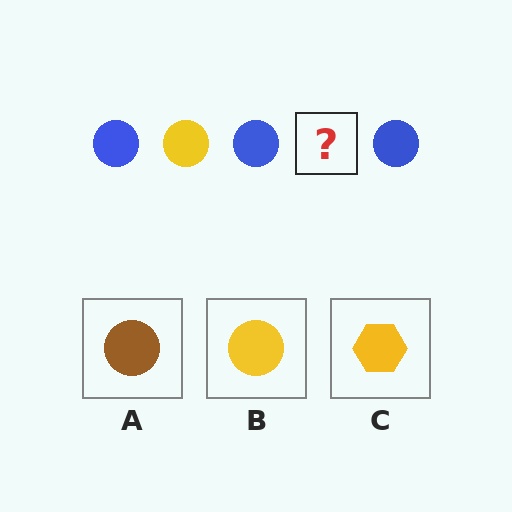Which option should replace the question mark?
Option B.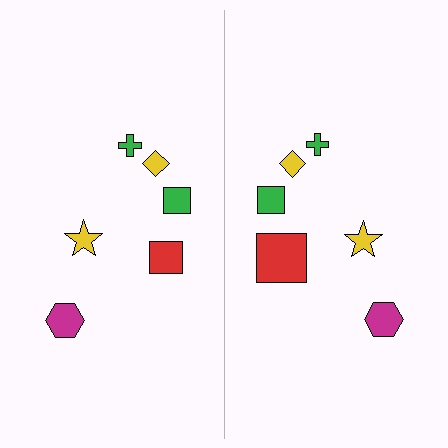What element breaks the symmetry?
The red square on the right side has a different size than its mirror counterpart.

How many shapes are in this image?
There are 12 shapes in this image.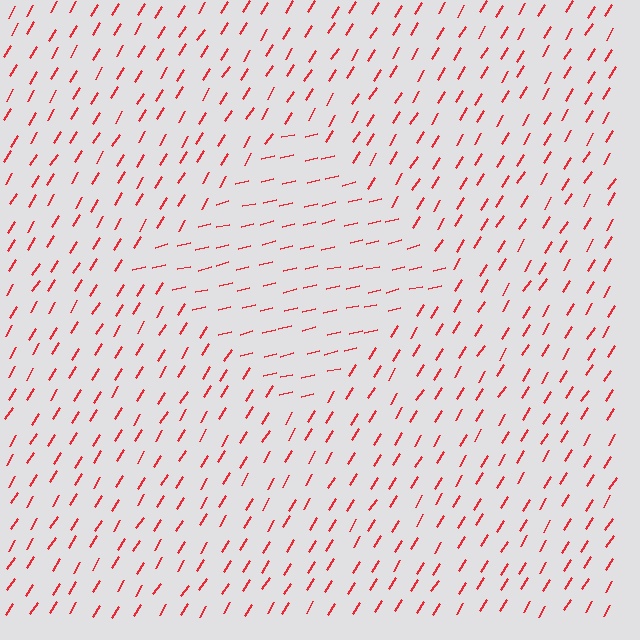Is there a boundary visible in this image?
Yes, there is a texture boundary formed by a change in line orientation.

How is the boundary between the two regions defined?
The boundary is defined purely by a change in line orientation (approximately 45 degrees difference). All lines are the same color and thickness.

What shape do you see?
I see a diamond.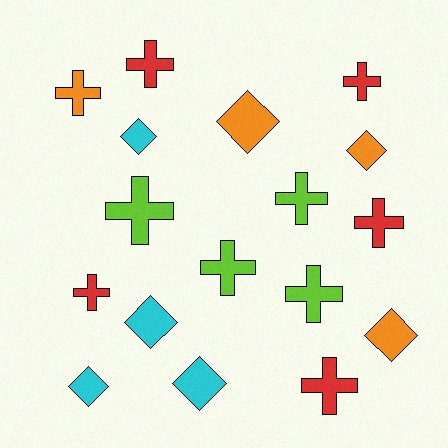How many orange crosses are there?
There is 1 orange cross.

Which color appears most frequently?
Red, with 5 objects.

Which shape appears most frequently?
Cross, with 10 objects.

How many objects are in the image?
There are 17 objects.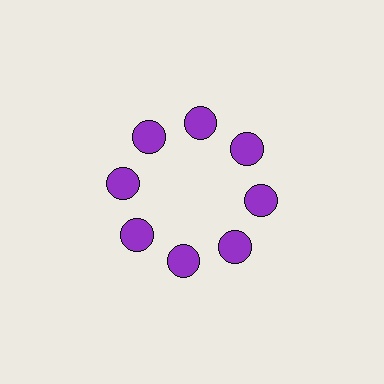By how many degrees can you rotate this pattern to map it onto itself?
The pattern maps onto itself every 45 degrees of rotation.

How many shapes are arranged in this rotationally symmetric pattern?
There are 8 shapes, arranged in 8 groups of 1.